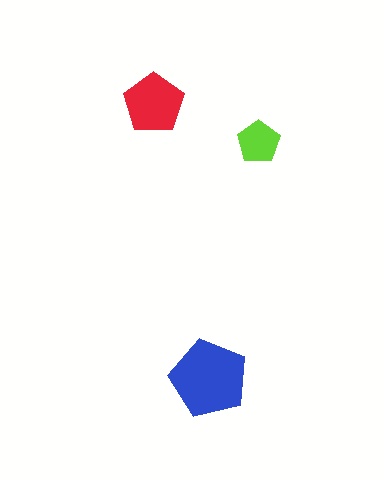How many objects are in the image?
There are 3 objects in the image.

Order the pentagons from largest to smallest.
the blue one, the red one, the lime one.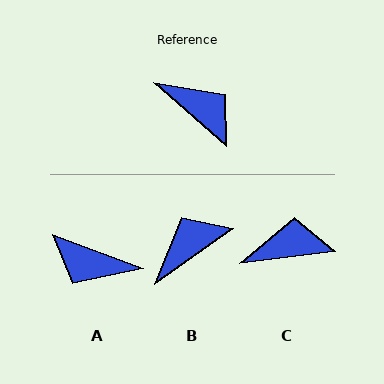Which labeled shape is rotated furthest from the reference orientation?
A, about 159 degrees away.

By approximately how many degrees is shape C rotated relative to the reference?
Approximately 48 degrees counter-clockwise.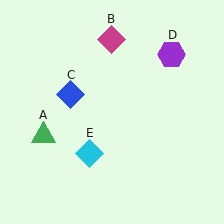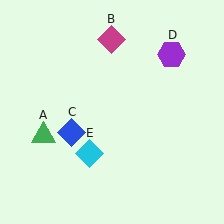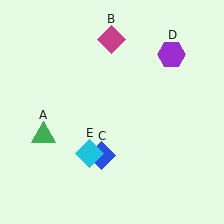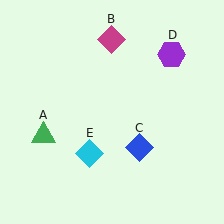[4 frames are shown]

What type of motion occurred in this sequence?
The blue diamond (object C) rotated counterclockwise around the center of the scene.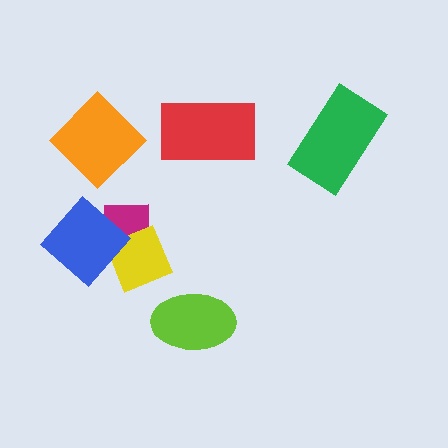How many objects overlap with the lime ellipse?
0 objects overlap with the lime ellipse.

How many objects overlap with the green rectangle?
0 objects overlap with the green rectangle.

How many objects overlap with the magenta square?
2 objects overlap with the magenta square.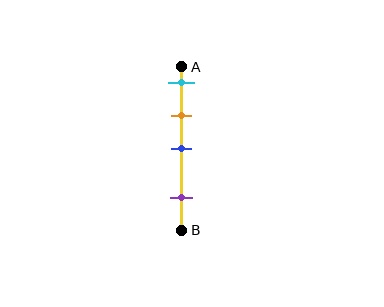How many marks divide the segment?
There are 4 marks dividing the segment.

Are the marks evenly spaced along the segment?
No, the marks are not evenly spaced.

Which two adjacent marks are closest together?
The cyan and orange marks are the closest adjacent pair.